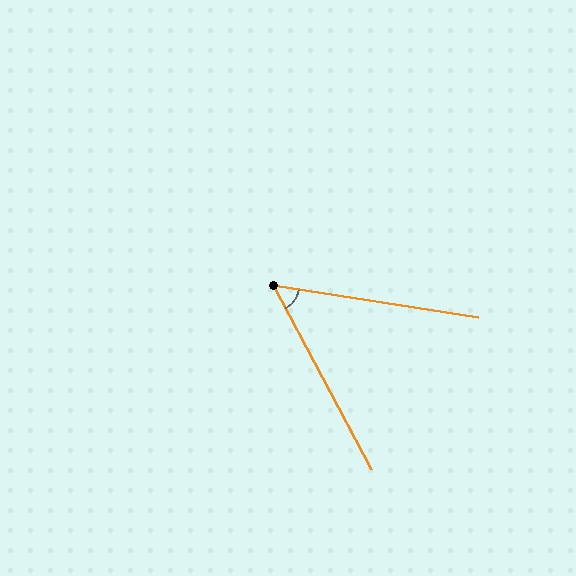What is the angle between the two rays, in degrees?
Approximately 53 degrees.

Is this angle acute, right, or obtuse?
It is acute.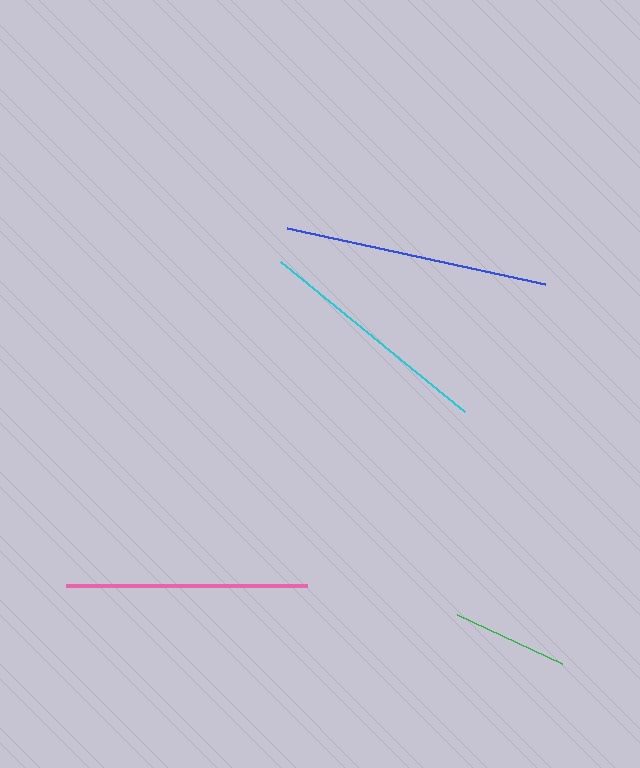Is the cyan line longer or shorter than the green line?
The cyan line is longer than the green line.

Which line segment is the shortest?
The green line is the shortest at approximately 116 pixels.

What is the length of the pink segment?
The pink segment is approximately 241 pixels long.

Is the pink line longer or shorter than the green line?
The pink line is longer than the green line.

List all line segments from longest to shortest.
From longest to shortest: blue, pink, cyan, green.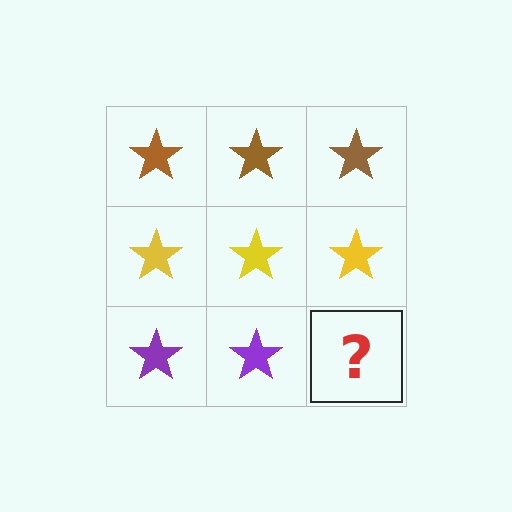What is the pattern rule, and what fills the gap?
The rule is that each row has a consistent color. The gap should be filled with a purple star.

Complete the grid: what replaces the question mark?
The question mark should be replaced with a purple star.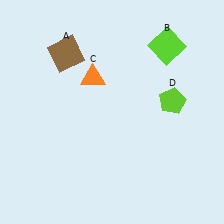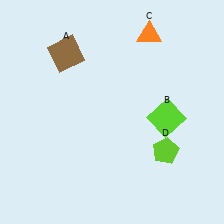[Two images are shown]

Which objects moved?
The objects that moved are: the lime square (B), the orange triangle (C), the lime pentagon (D).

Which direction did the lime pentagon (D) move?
The lime pentagon (D) moved down.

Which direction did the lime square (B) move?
The lime square (B) moved down.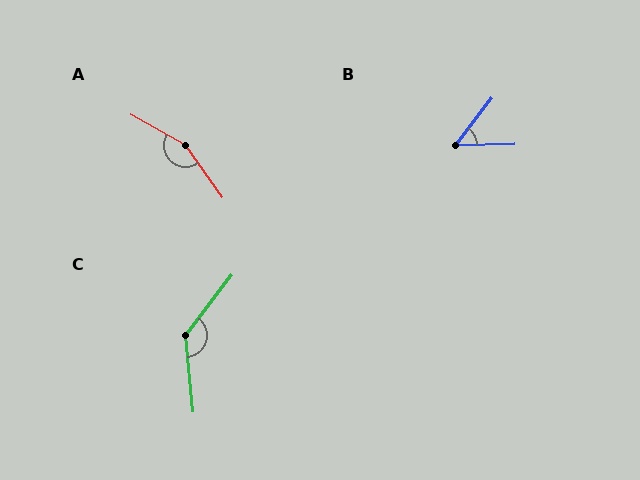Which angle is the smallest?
B, at approximately 51 degrees.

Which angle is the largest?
A, at approximately 155 degrees.